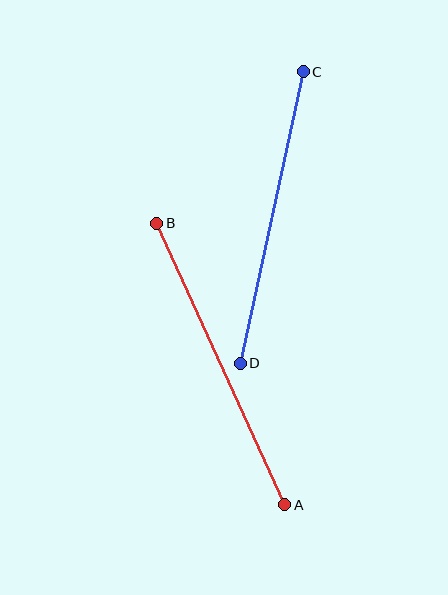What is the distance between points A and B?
The distance is approximately 309 pixels.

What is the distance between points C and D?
The distance is approximately 299 pixels.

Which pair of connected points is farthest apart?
Points A and B are farthest apart.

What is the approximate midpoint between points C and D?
The midpoint is at approximately (272, 217) pixels.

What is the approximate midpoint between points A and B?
The midpoint is at approximately (221, 364) pixels.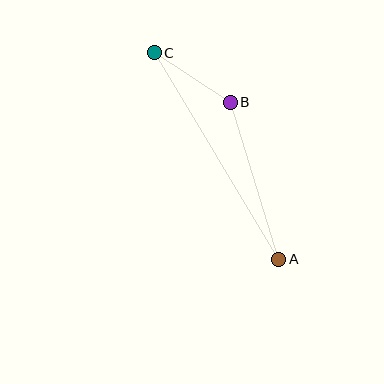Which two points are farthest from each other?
Points A and C are farthest from each other.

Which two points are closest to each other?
Points B and C are closest to each other.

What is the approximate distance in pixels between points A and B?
The distance between A and B is approximately 164 pixels.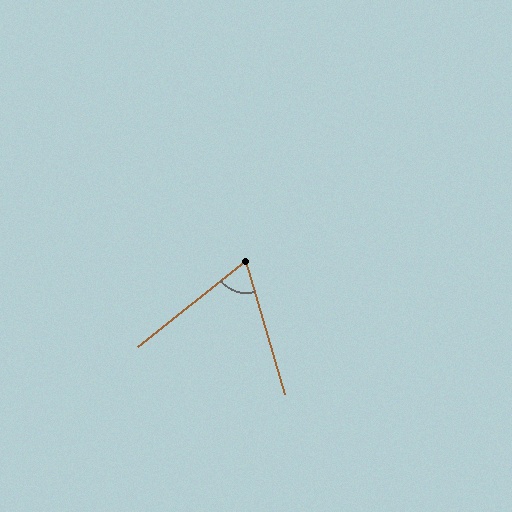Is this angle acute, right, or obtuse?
It is acute.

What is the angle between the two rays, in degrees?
Approximately 67 degrees.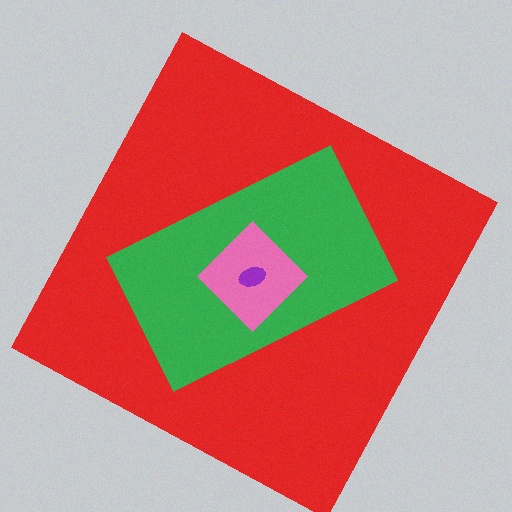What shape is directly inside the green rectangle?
The pink diamond.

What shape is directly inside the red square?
The green rectangle.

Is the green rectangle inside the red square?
Yes.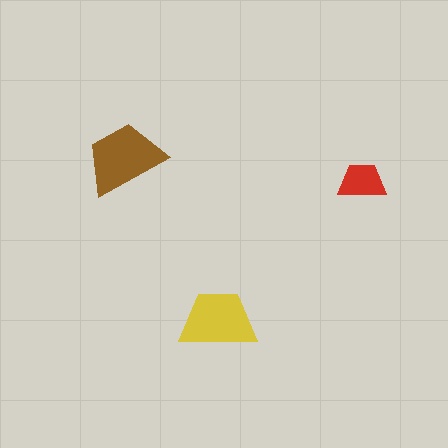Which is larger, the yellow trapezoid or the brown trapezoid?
The brown one.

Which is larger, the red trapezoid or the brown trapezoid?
The brown one.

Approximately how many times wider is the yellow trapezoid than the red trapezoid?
About 1.5 times wider.